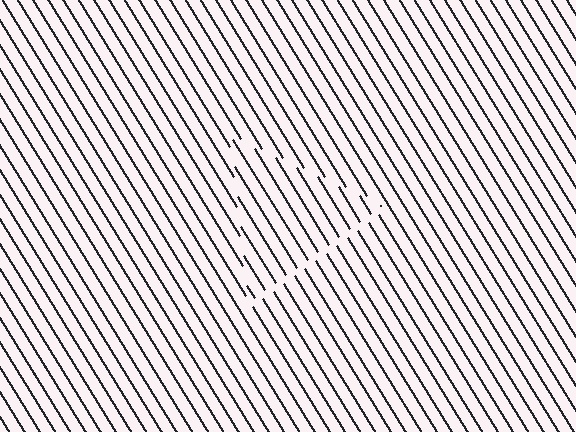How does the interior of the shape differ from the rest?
The interior of the shape contains the same grating, shifted by half a period — the contour is defined by the phase discontinuity where line-ends from the inner and outer gratings abut.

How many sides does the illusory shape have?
3 sides — the line-ends trace a triangle.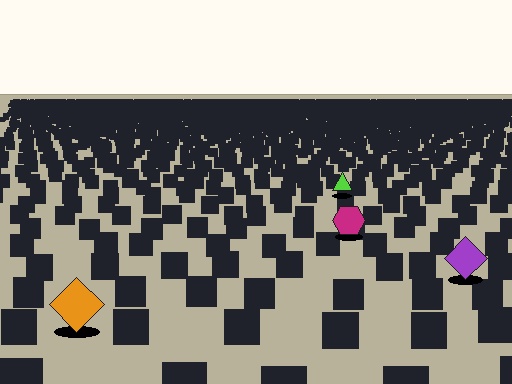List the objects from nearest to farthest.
From nearest to farthest: the orange diamond, the purple diamond, the magenta hexagon, the lime triangle.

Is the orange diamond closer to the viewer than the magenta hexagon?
Yes. The orange diamond is closer — you can tell from the texture gradient: the ground texture is coarser near it.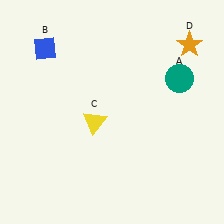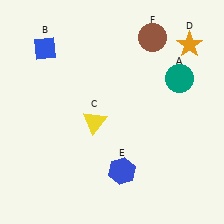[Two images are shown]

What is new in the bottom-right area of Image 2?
A blue hexagon (E) was added in the bottom-right area of Image 2.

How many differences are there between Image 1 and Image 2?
There are 2 differences between the two images.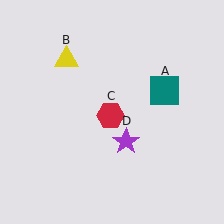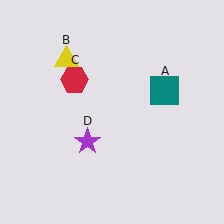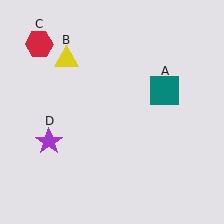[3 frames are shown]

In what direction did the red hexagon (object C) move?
The red hexagon (object C) moved up and to the left.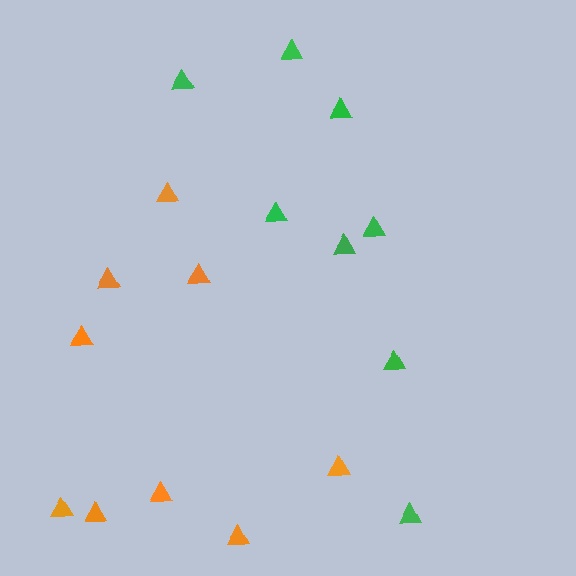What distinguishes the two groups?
There are 2 groups: one group of orange triangles (9) and one group of green triangles (8).